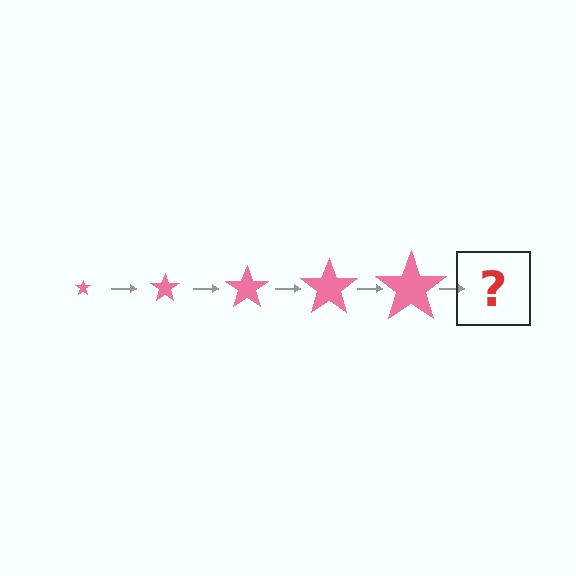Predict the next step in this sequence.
The next step is a pink star, larger than the previous one.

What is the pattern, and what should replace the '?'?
The pattern is that the star gets progressively larger each step. The '?' should be a pink star, larger than the previous one.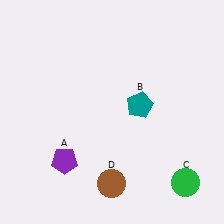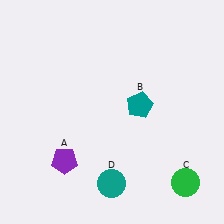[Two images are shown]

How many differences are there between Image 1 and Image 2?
There is 1 difference between the two images.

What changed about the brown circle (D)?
In Image 1, D is brown. In Image 2, it changed to teal.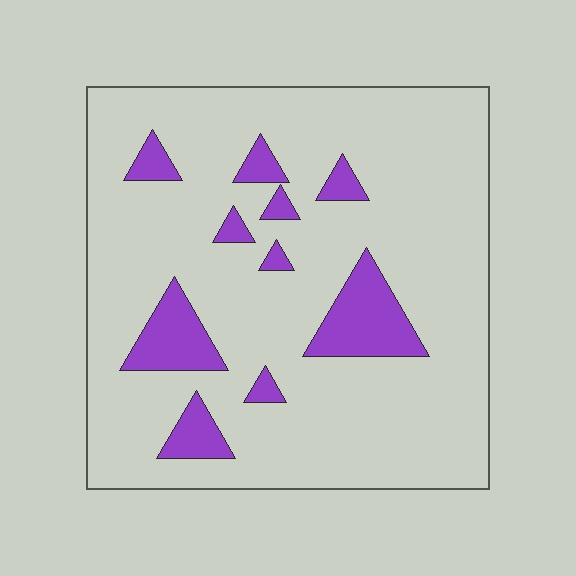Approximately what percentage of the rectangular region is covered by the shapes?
Approximately 15%.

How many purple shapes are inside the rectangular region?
10.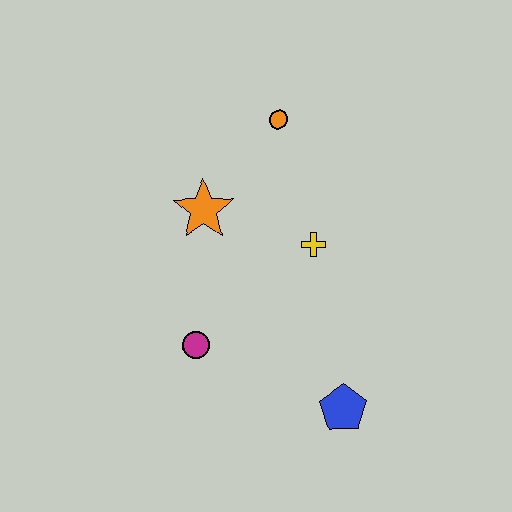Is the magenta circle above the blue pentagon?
Yes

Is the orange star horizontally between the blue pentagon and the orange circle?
No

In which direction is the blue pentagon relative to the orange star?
The blue pentagon is below the orange star.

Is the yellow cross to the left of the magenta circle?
No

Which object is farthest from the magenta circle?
The orange circle is farthest from the magenta circle.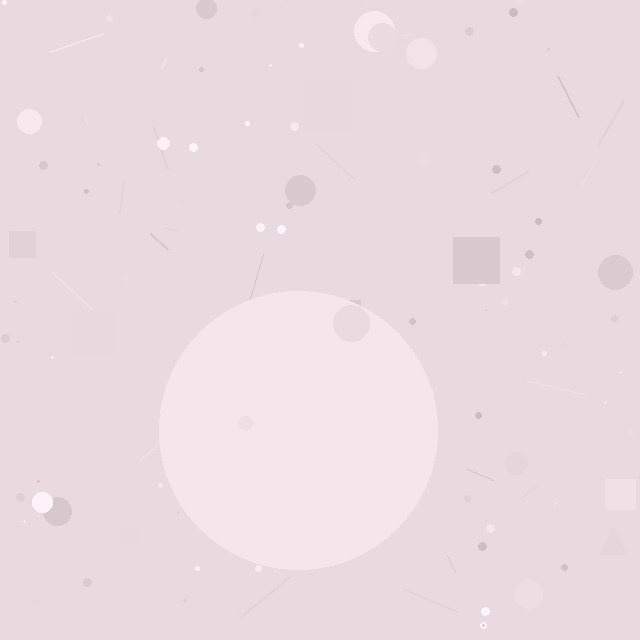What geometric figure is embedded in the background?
A circle is embedded in the background.